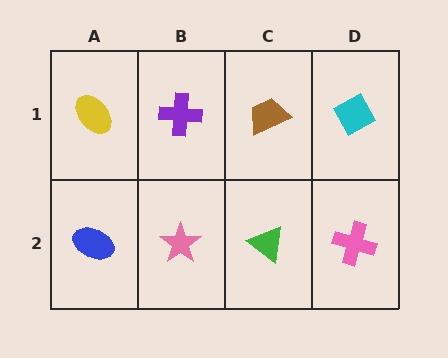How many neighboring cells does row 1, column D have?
2.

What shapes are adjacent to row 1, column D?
A pink cross (row 2, column D), a brown trapezoid (row 1, column C).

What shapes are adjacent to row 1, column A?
A blue ellipse (row 2, column A), a purple cross (row 1, column B).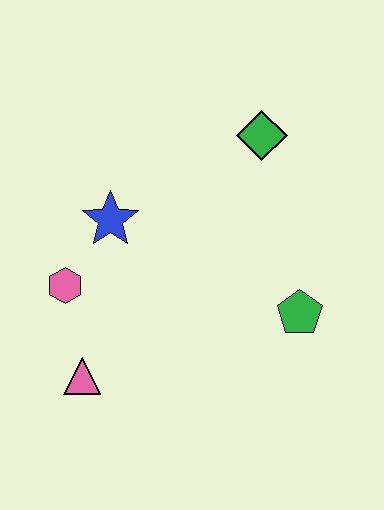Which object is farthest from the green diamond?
The pink triangle is farthest from the green diamond.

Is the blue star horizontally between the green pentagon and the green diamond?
No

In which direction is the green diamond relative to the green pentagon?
The green diamond is above the green pentagon.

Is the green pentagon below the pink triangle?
No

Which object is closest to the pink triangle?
The pink hexagon is closest to the pink triangle.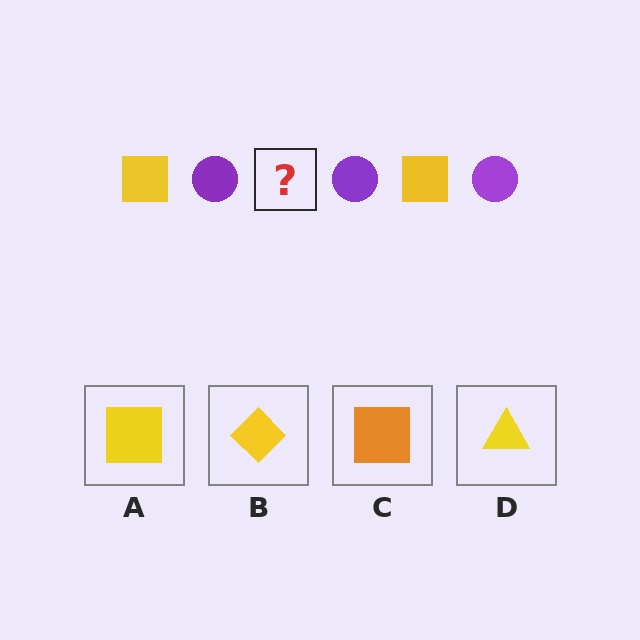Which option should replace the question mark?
Option A.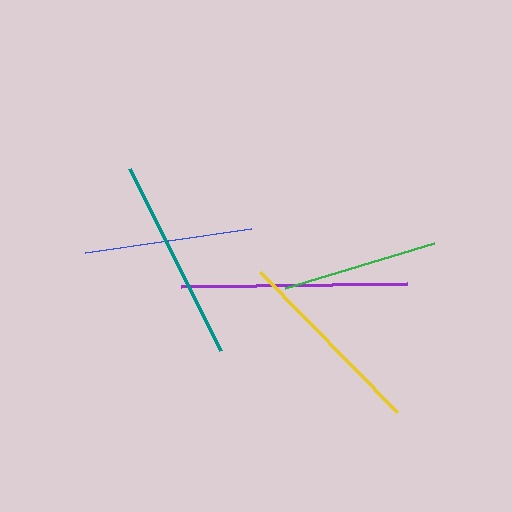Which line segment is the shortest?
The green line is the shortest at approximately 155 pixels.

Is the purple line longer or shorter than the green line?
The purple line is longer than the green line.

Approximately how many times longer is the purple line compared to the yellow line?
The purple line is approximately 1.2 times the length of the yellow line.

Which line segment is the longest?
The purple line is the longest at approximately 226 pixels.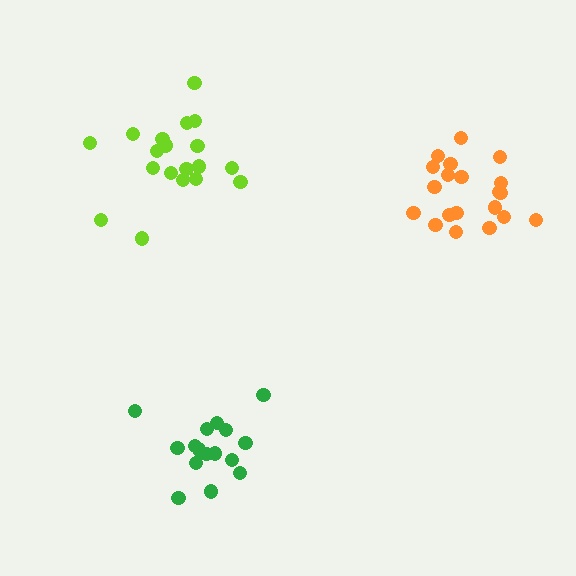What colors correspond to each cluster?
The clusters are colored: green, lime, orange.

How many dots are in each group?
Group 1: 16 dots, Group 2: 19 dots, Group 3: 21 dots (56 total).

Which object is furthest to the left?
The lime cluster is leftmost.